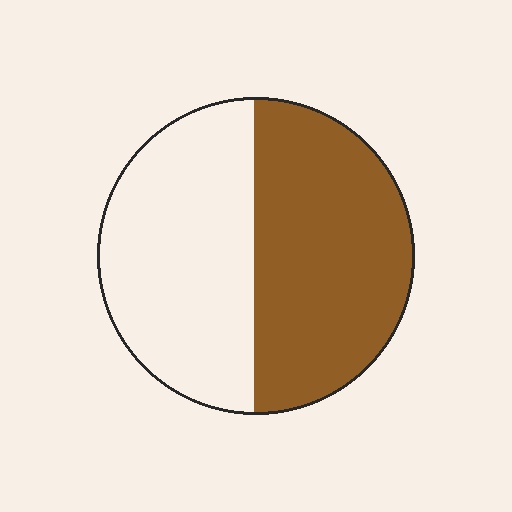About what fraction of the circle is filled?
About one half (1/2).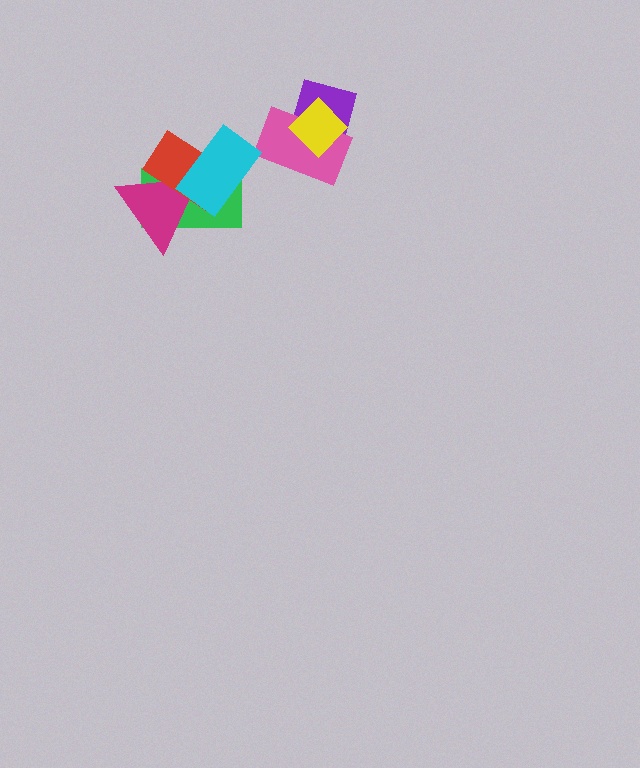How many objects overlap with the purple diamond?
2 objects overlap with the purple diamond.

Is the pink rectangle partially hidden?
Yes, it is partially covered by another shape.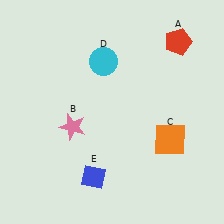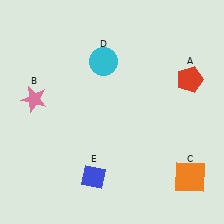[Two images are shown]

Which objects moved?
The objects that moved are: the red pentagon (A), the pink star (B), the orange square (C).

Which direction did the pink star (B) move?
The pink star (B) moved left.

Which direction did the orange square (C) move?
The orange square (C) moved down.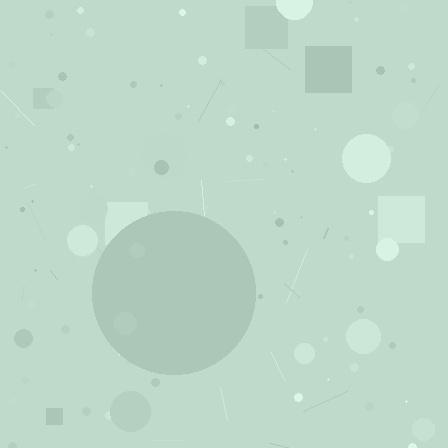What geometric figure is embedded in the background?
A circle is embedded in the background.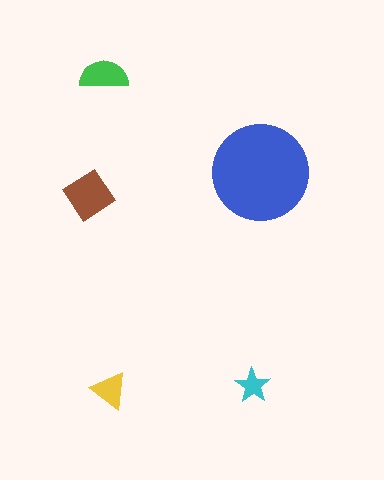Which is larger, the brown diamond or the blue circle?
The blue circle.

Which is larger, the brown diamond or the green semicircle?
The brown diamond.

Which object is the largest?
The blue circle.